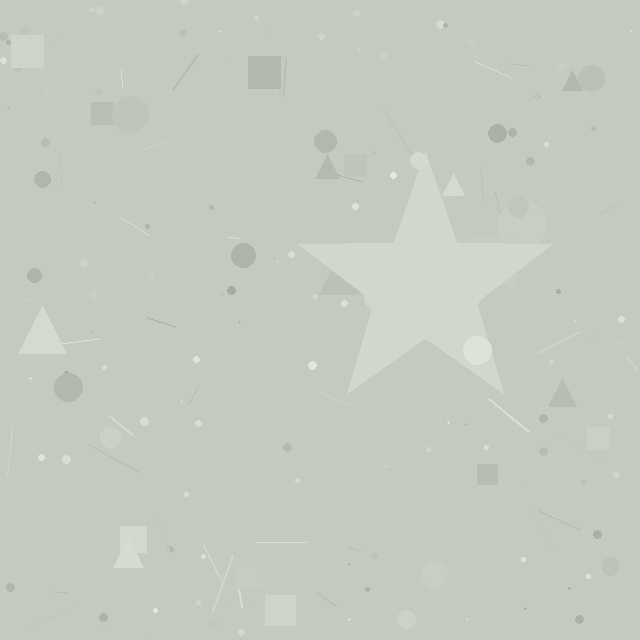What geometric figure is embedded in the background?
A star is embedded in the background.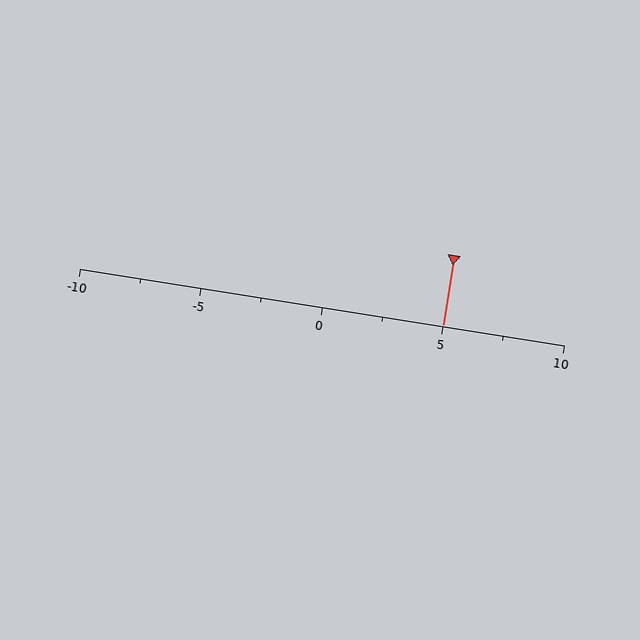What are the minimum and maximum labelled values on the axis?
The axis runs from -10 to 10.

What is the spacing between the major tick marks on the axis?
The major ticks are spaced 5 apart.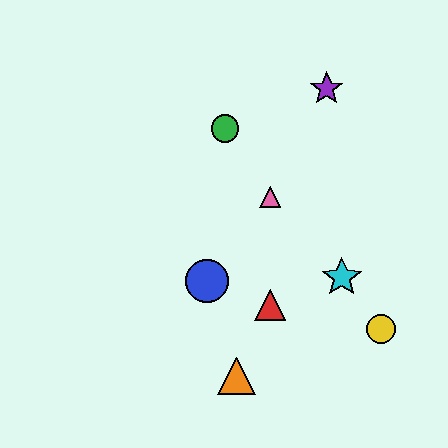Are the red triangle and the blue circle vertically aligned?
No, the red triangle is at x≈270 and the blue circle is at x≈207.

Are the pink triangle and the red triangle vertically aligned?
Yes, both are at x≈270.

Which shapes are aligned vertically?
The red triangle, the pink triangle are aligned vertically.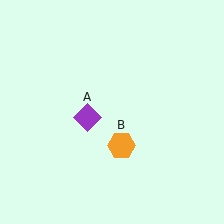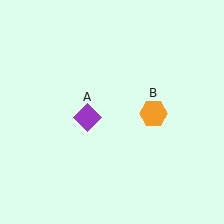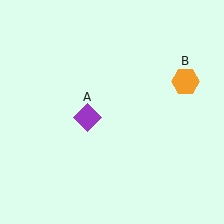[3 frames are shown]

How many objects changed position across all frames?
1 object changed position: orange hexagon (object B).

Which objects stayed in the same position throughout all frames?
Purple diamond (object A) remained stationary.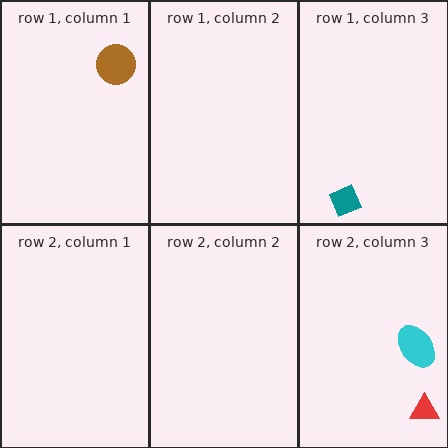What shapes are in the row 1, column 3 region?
The teal diamond.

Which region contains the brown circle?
The row 1, column 1 region.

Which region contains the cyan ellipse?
The row 2, column 3 region.